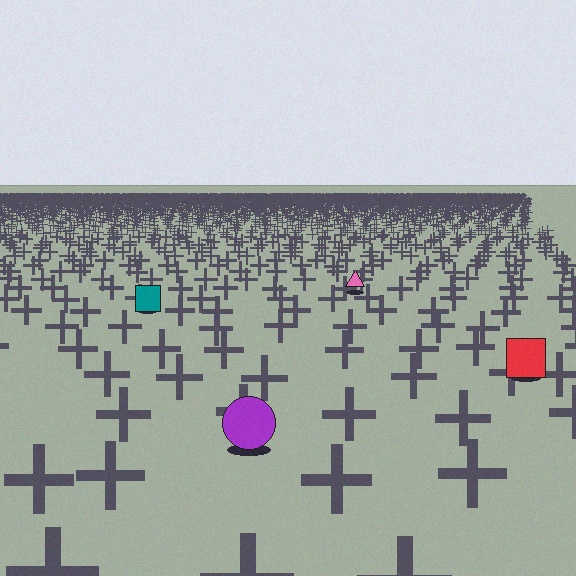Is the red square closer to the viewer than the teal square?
Yes. The red square is closer — you can tell from the texture gradient: the ground texture is coarser near it.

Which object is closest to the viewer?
The purple circle is closest. The texture marks near it are larger and more spread out.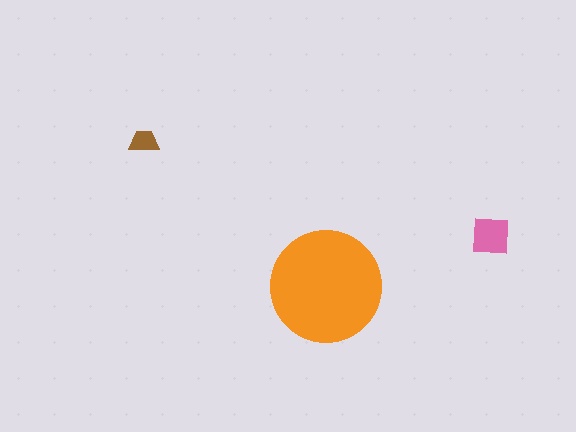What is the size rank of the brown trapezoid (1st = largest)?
3rd.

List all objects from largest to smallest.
The orange circle, the pink square, the brown trapezoid.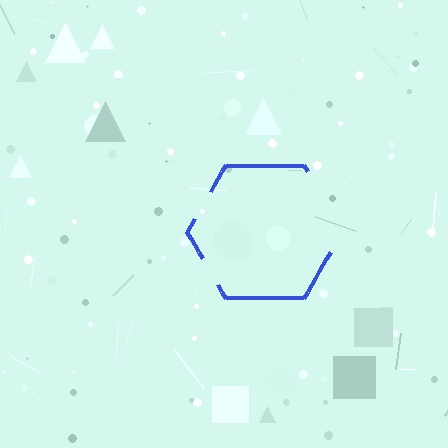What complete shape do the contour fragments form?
The contour fragments form a hexagon.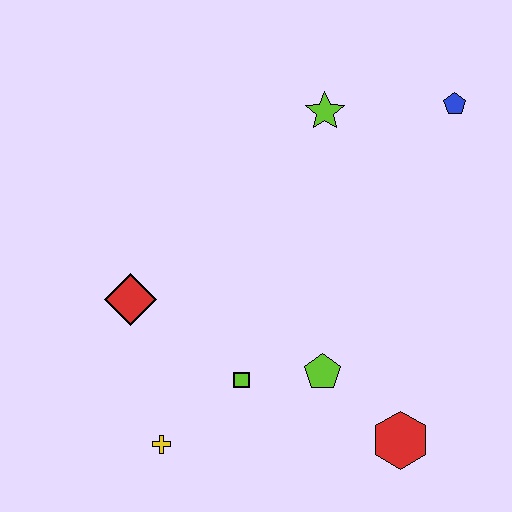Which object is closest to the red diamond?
The lime square is closest to the red diamond.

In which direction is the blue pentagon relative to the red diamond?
The blue pentagon is to the right of the red diamond.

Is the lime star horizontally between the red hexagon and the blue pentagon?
No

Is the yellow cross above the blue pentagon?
No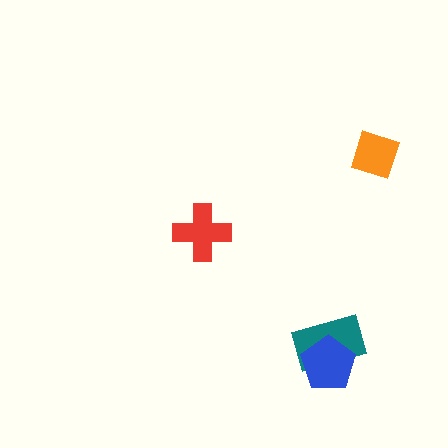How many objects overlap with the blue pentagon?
1 object overlaps with the blue pentagon.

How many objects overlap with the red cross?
0 objects overlap with the red cross.